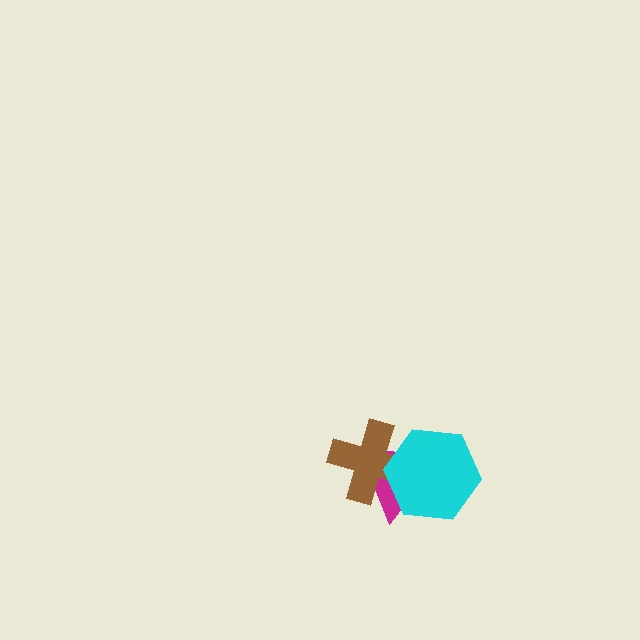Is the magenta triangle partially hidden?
Yes, it is partially covered by another shape.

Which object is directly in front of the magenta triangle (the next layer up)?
The brown cross is directly in front of the magenta triangle.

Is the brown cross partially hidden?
Yes, it is partially covered by another shape.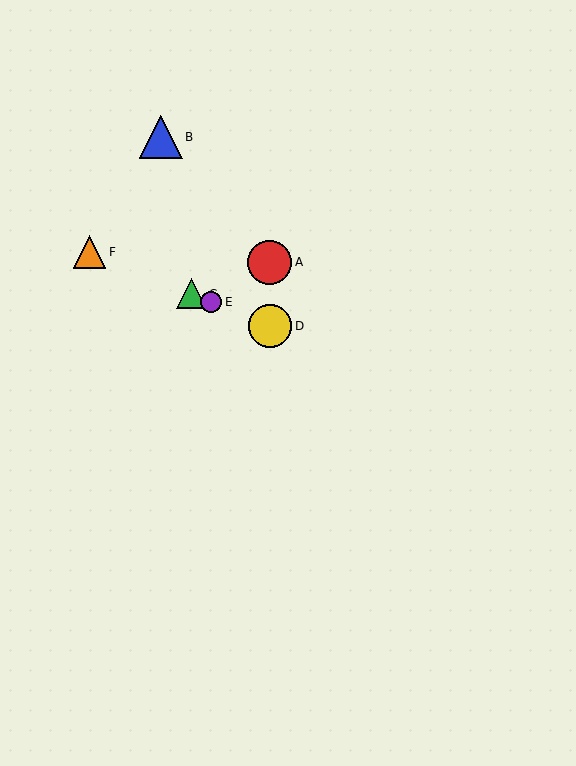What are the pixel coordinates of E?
Object E is at (211, 302).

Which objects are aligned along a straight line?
Objects C, D, E, F are aligned along a straight line.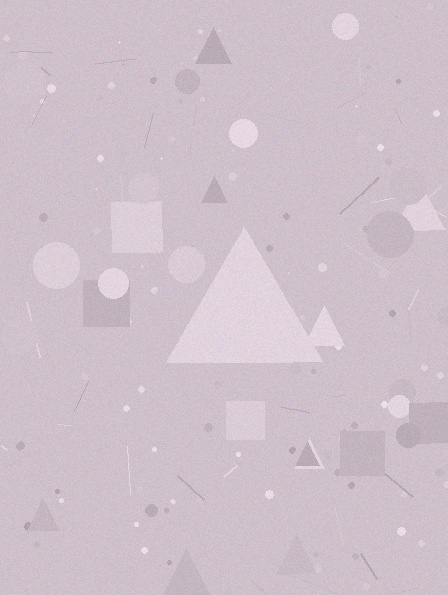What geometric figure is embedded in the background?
A triangle is embedded in the background.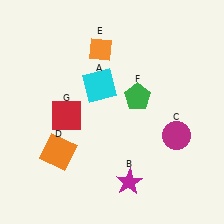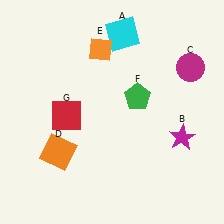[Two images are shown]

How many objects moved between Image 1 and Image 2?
3 objects moved between the two images.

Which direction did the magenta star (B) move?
The magenta star (B) moved right.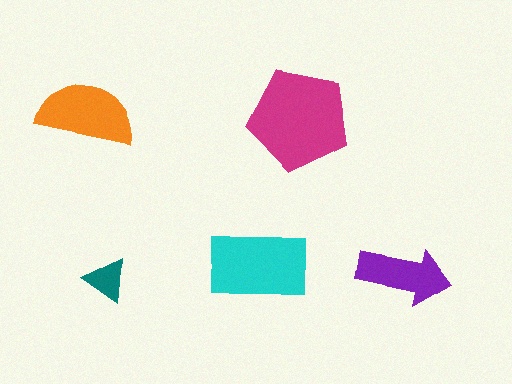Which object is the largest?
The magenta pentagon.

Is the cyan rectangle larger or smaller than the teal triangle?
Larger.